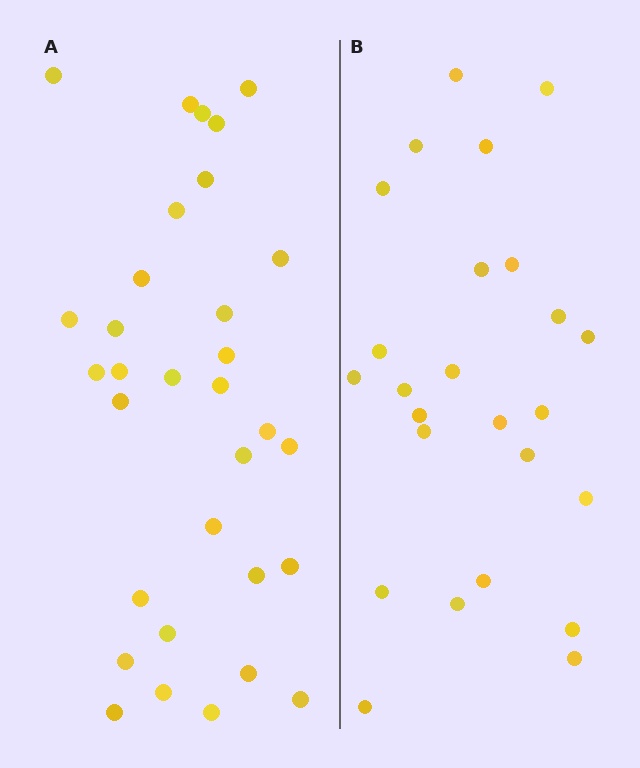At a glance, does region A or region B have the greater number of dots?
Region A (the left region) has more dots.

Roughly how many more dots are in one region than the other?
Region A has roughly 8 or so more dots than region B.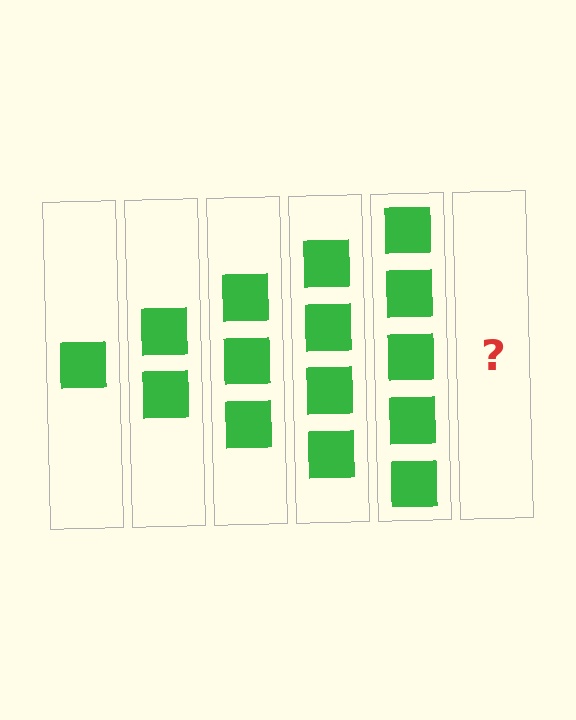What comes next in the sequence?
The next element should be 6 squares.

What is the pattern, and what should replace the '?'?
The pattern is that each step adds one more square. The '?' should be 6 squares.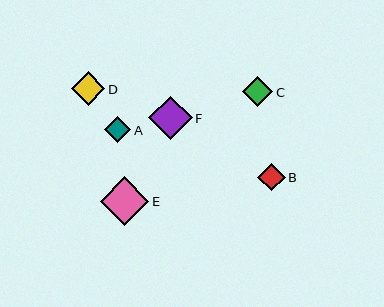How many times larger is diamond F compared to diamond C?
Diamond F is approximately 1.4 times the size of diamond C.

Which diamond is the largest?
Diamond E is the largest with a size of approximately 49 pixels.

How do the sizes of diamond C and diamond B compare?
Diamond C and diamond B are approximately the same size.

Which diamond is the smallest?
Diamond A is the smallest with a size of approximately 26 pixels.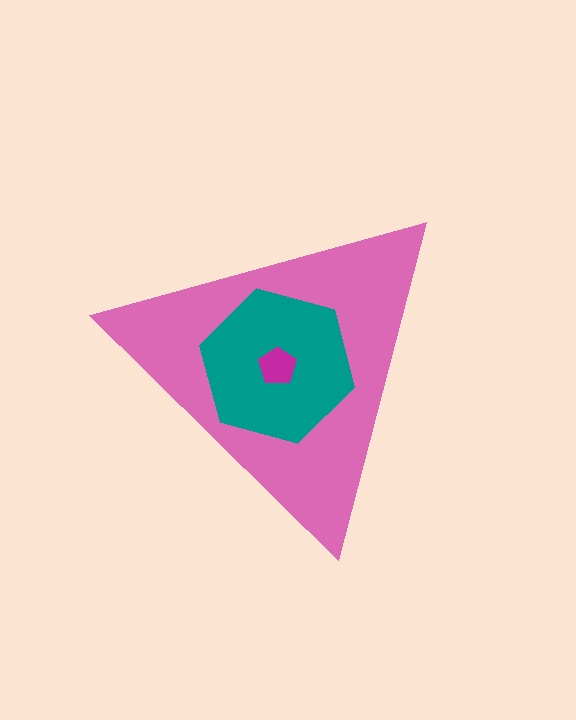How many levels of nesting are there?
3.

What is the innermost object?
The magenta pentagon.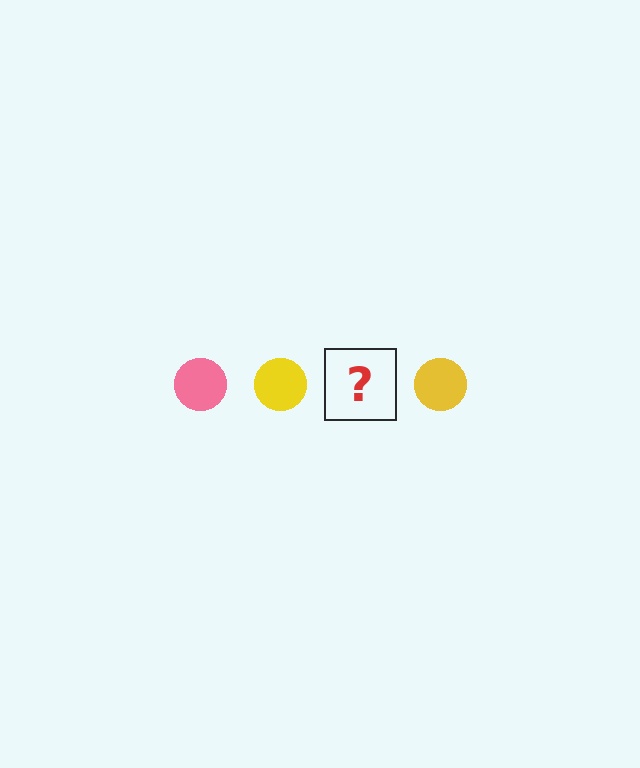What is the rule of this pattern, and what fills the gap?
The rule is that the pattern cycles through pink, yellow circles. The gap should be filled with a pink circle.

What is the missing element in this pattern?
The missing element is a pink circle.